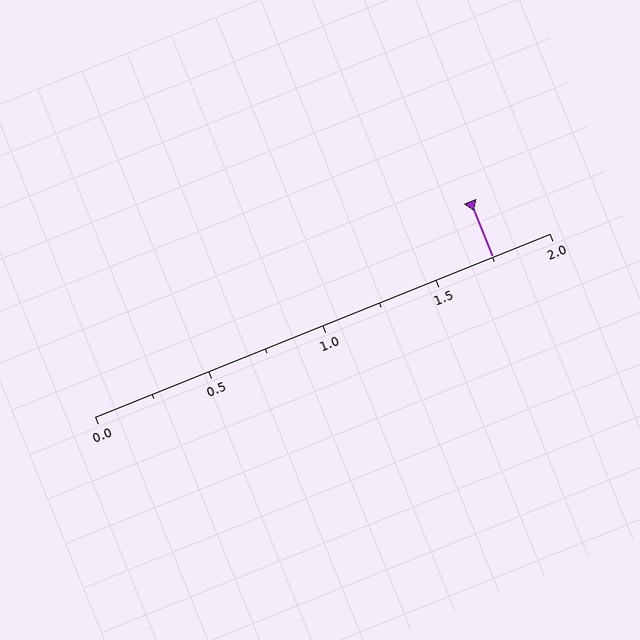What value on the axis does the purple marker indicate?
The marker indicates approximately 1.75.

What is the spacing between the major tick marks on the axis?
The major ticks are spaced 0.5 apart.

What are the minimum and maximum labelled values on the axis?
The axis runs from 0.0 to 2.0.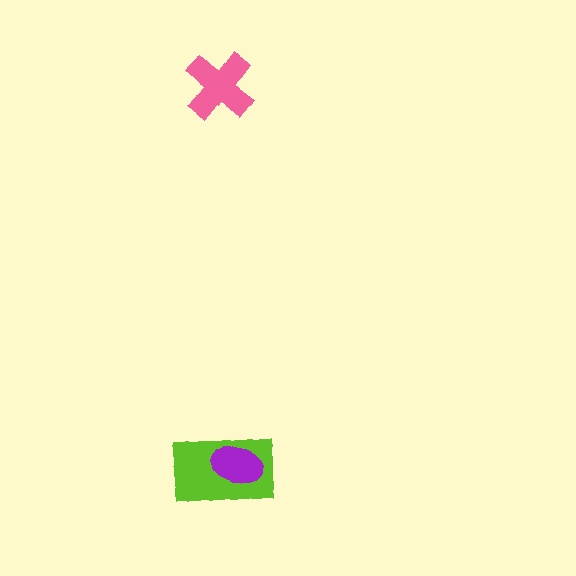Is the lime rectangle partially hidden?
Yes, it is partially covered by another shape.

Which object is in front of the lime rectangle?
The purple ellipse is in front of the lime rectangle.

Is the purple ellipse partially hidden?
No, no other shape covers it.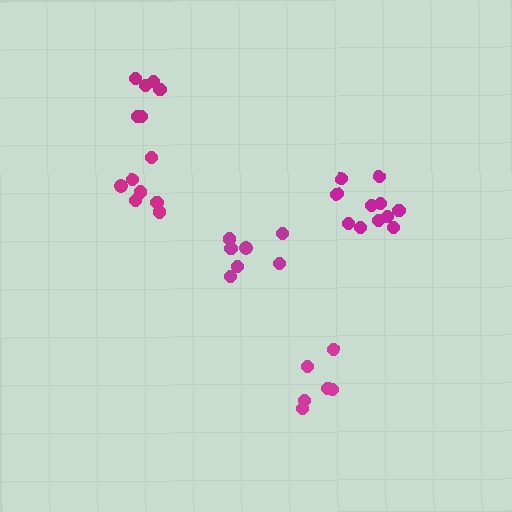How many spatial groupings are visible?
There are 5 spatial groupings.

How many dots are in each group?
Group 1: 7 dots, Group 2: 6 dots, Group 3: 7 dots, Group 4: 6 dots, Group 5: 11 dots (37 total).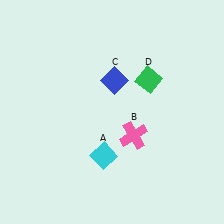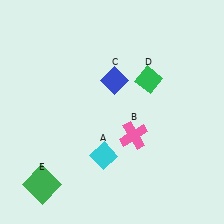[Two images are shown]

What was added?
A green square (E) was added in Image 2.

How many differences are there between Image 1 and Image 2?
There is 1 difference between the two images.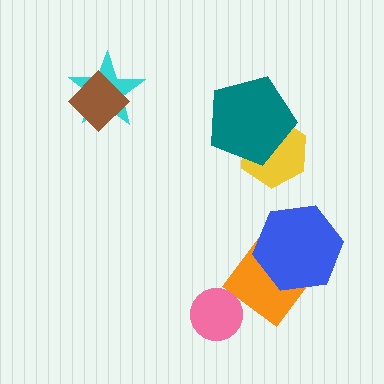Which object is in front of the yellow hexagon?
The teal pentagon is in front of the yellow hexagon.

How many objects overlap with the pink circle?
0 objects overlap with the pink circle.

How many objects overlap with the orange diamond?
1 object overlaps with the orange diamond.